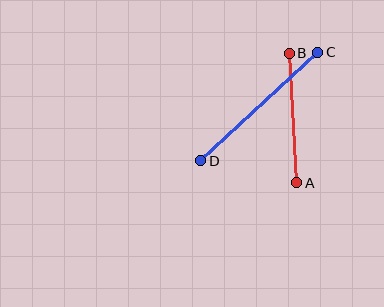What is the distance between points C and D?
The distance is approximately 160 pixels.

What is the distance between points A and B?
The distance is approximately 130 pixels.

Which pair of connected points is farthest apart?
Points C and D are farthest apart.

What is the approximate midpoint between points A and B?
The midpoint is at approximately (293, 118) pixels.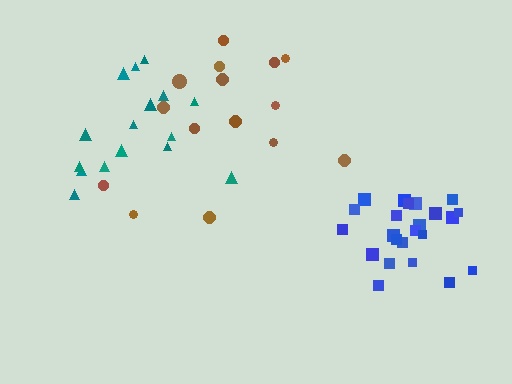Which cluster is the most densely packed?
Blue.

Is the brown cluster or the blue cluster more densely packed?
Blue.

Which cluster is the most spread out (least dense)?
Brown.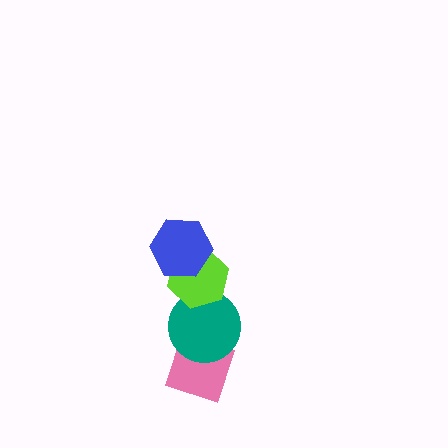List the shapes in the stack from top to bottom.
From top to bottom: the blue hexagon, the lime hexagon, the teal circle, the pink diamond.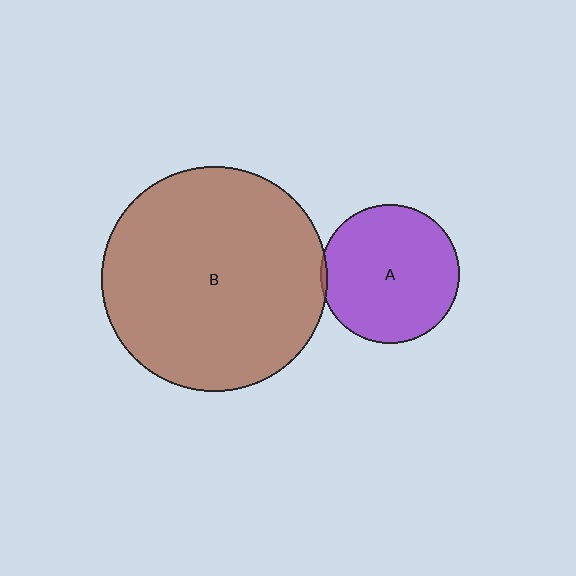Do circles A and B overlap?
Yes.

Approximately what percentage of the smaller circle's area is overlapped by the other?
Approximately 5%.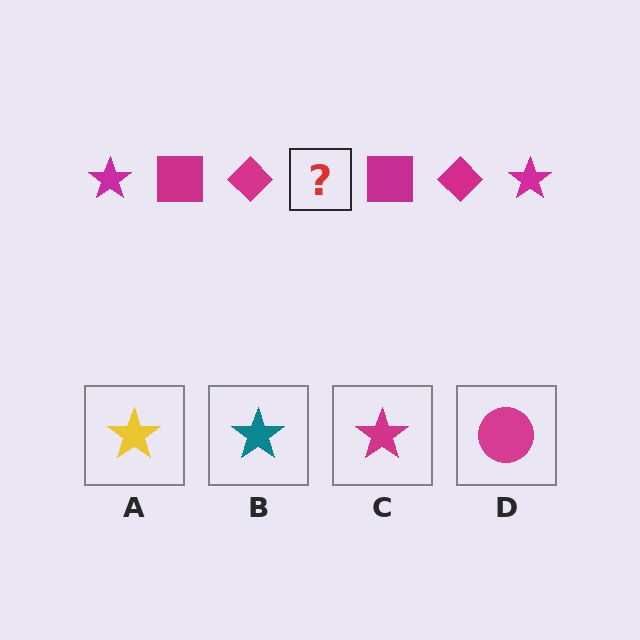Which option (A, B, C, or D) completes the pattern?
C.